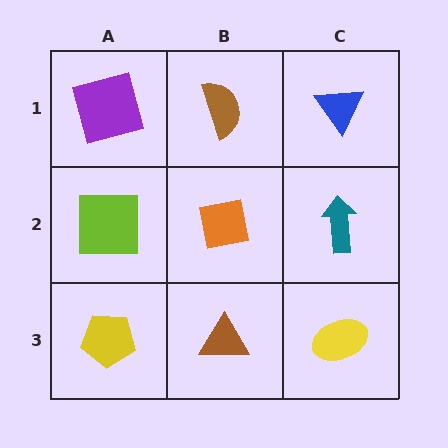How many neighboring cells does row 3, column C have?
2.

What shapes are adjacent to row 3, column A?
A lime square (row 2, column A), a brown triangle (row 3, column B).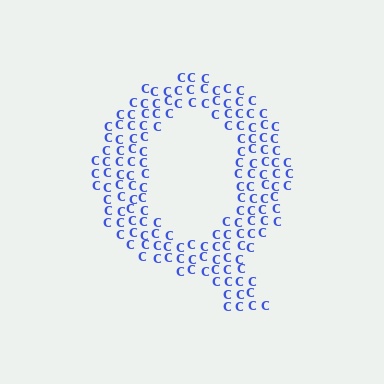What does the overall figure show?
The overall figure shows the letter Q.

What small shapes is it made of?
It is made of small letter C's.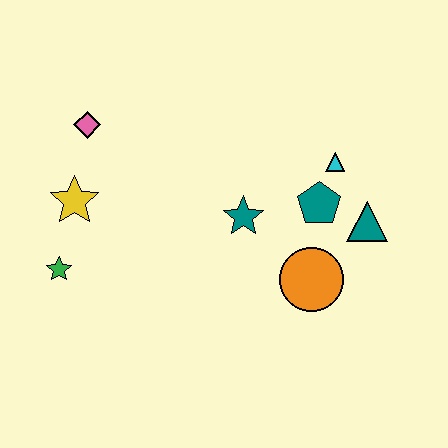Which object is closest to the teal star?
The teal pentagon is closest to the teal star.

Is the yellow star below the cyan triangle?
Yes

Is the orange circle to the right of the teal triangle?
No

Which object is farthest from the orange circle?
The pink diamond is farthest from the orange circle.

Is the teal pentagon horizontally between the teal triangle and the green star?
Yes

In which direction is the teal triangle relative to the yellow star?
The teal triangle is to the right of the yellow star.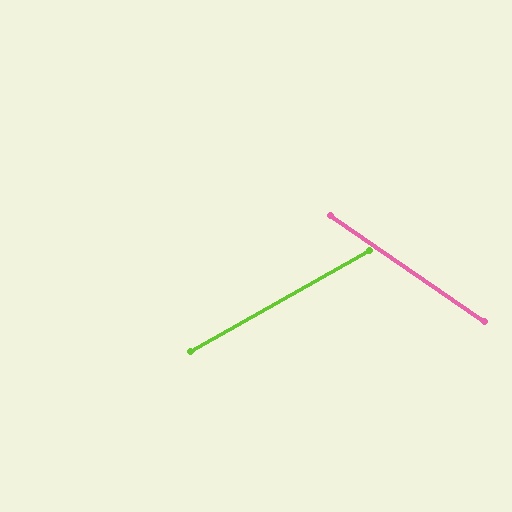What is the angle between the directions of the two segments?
Approximately 64 degrees.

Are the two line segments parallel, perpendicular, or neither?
Neither parallel nor perpendicular — they differ by about 64°.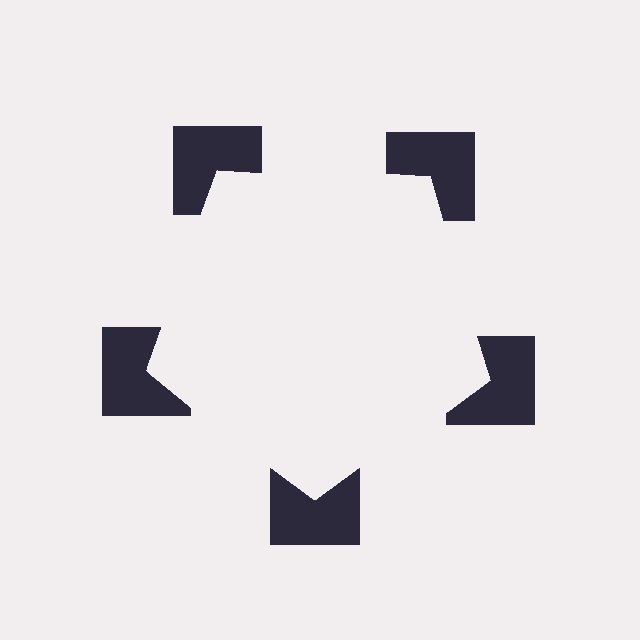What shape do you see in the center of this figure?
An illusory pentagon — its edges are inferred from the aligned wedge cuts in the notched squares, not physically drawn.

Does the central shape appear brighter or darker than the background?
It typically appears slightly brighter than the background, even though no actual brightness change is drawn.